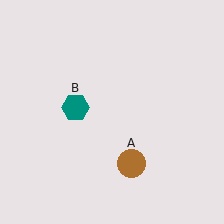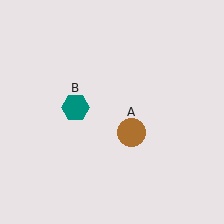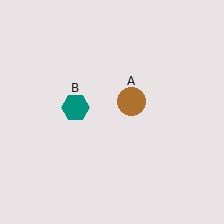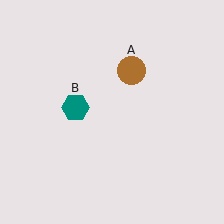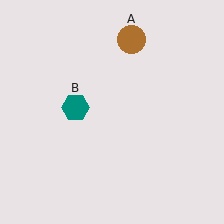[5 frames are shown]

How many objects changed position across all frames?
1 object changed position: brown circle (object A).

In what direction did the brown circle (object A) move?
The brown circle (object A) moved up.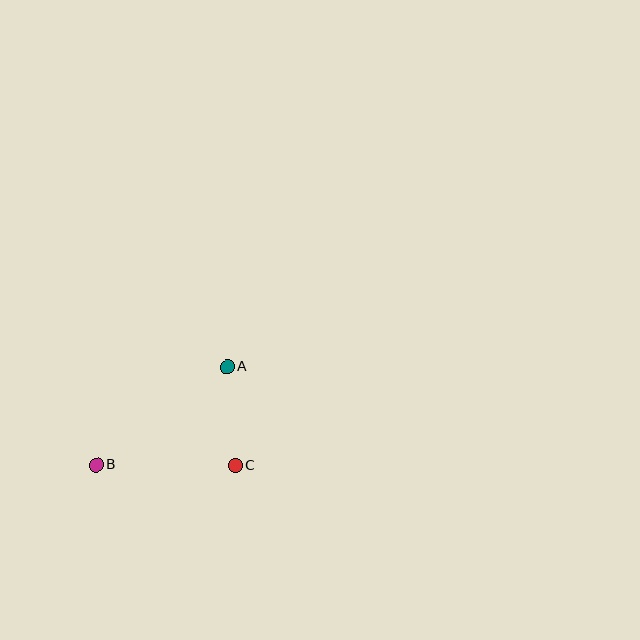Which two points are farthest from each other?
Points A and B are farthest from each other.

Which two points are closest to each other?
Points A and C are closest to each other.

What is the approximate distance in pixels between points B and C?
The distance between B and C is approximately 139 pixels.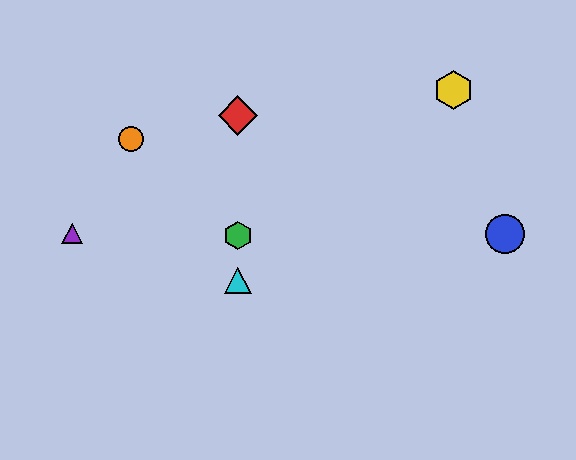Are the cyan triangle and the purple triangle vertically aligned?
No, the cyan triangle is at x≈238 and the purple triangle is at x≈72.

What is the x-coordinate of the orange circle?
The orange circle is at x≈131.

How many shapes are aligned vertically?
3 shapes (the red diamond, the green hexagon, the cyan triangle) are aligned vertically.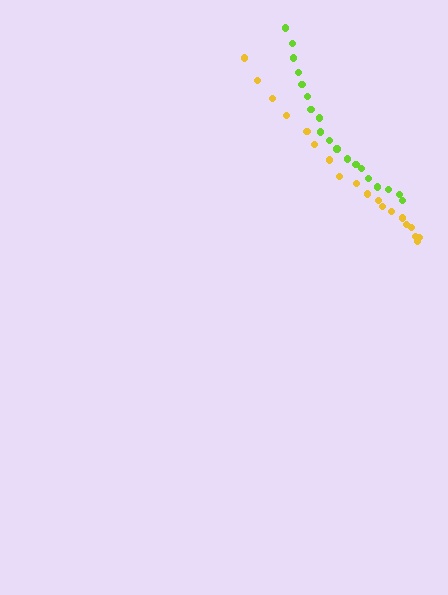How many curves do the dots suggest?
There are 2 distinct paths.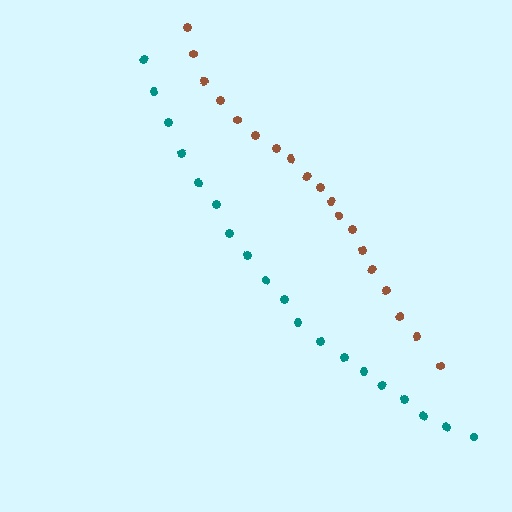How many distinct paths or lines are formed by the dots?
There are 2 distinct paths.